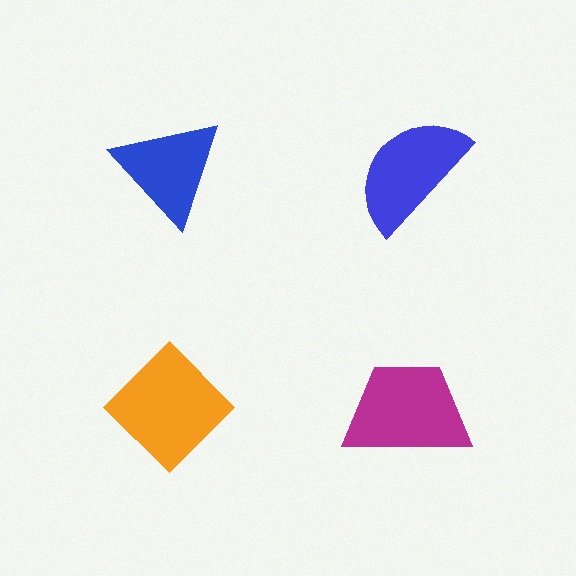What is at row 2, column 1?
An orange diamond.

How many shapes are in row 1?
2 shapes.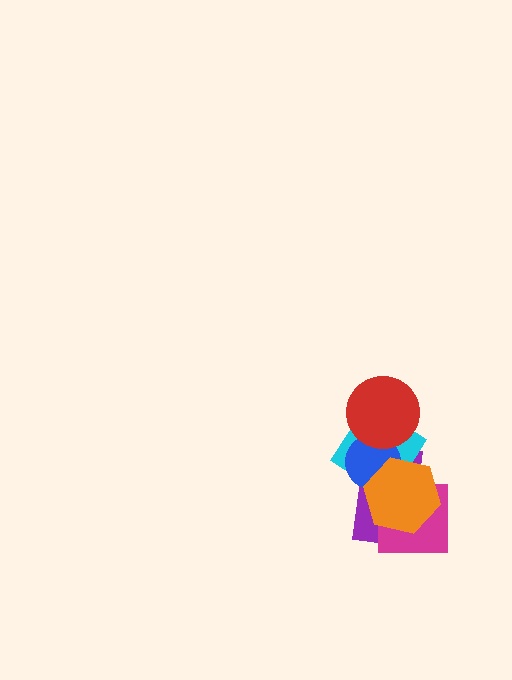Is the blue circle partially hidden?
Yes, it is partially covered by another shape.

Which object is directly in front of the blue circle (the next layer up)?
The red circle is directly in front of the blue circle.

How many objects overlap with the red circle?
2 objects overlap with the red circle.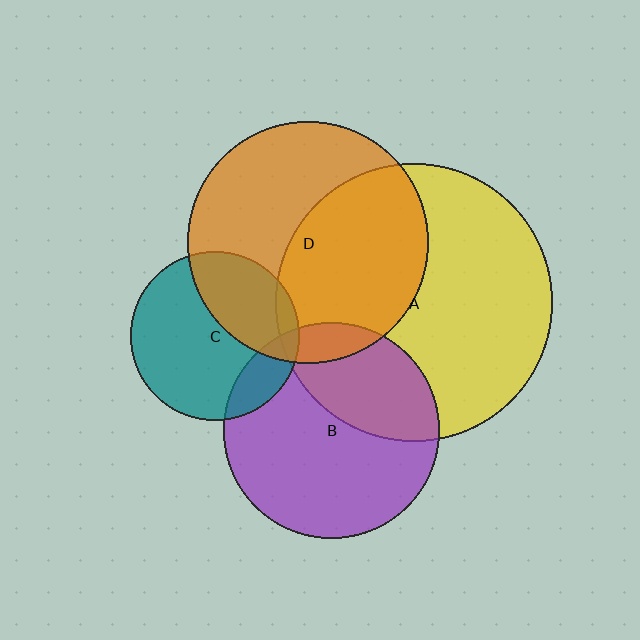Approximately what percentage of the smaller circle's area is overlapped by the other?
Approximately 10%.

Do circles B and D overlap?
Yes.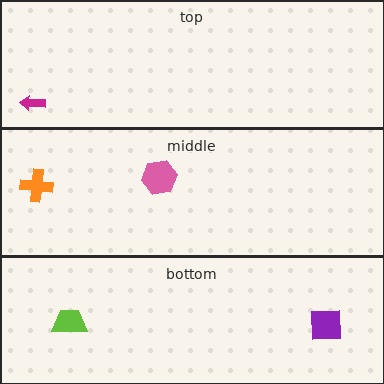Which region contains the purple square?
The bottom region.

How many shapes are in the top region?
1.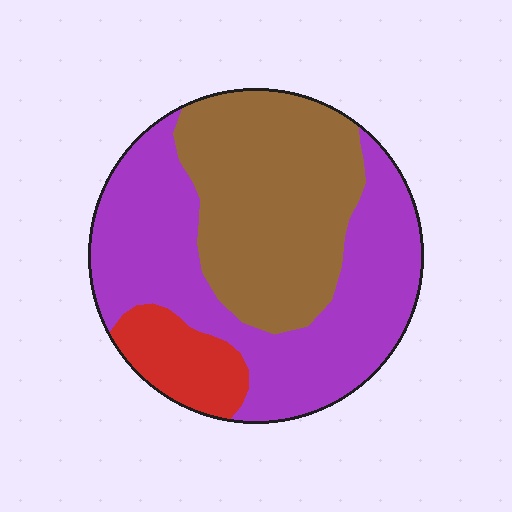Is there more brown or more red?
Brown.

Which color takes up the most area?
Purple, at roughly 50%.